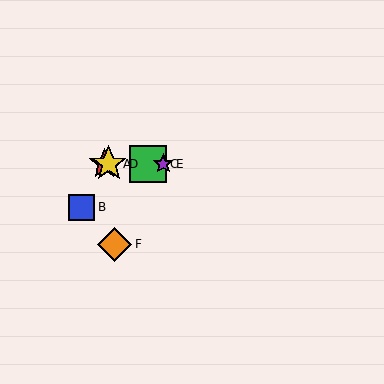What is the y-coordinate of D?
Object D is at y≈164.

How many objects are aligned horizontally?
4 objects (A, C, D, E) are aligned horizontally.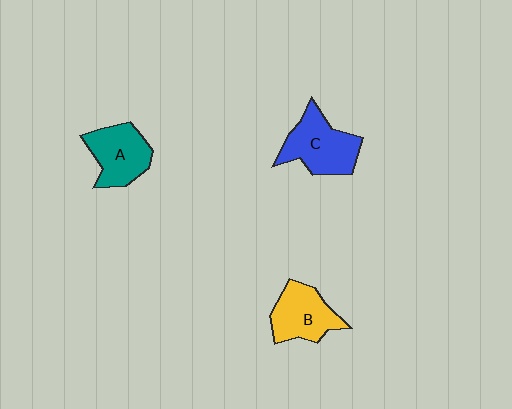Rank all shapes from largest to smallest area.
From largest to smallest: C (blue), A (teal), B (yellow).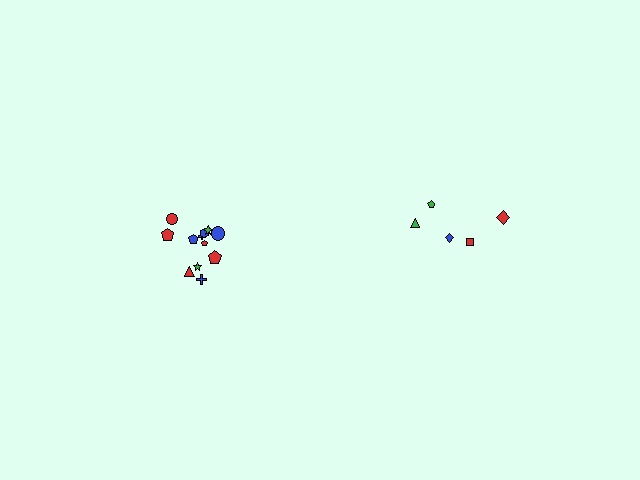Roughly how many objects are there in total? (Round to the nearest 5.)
Roughly 15 objects in total.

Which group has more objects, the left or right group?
The left group.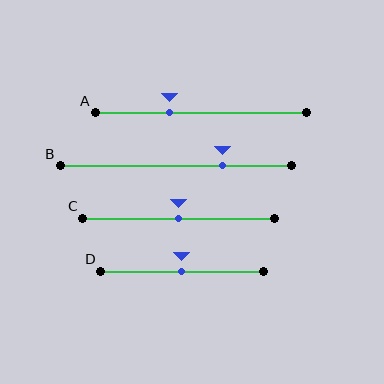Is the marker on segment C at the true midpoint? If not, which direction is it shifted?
Yes, the marker on segment C is at the true midpoint.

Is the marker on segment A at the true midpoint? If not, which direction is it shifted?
No, the marker on segment A is shifted to the left by about 15% of the segment length.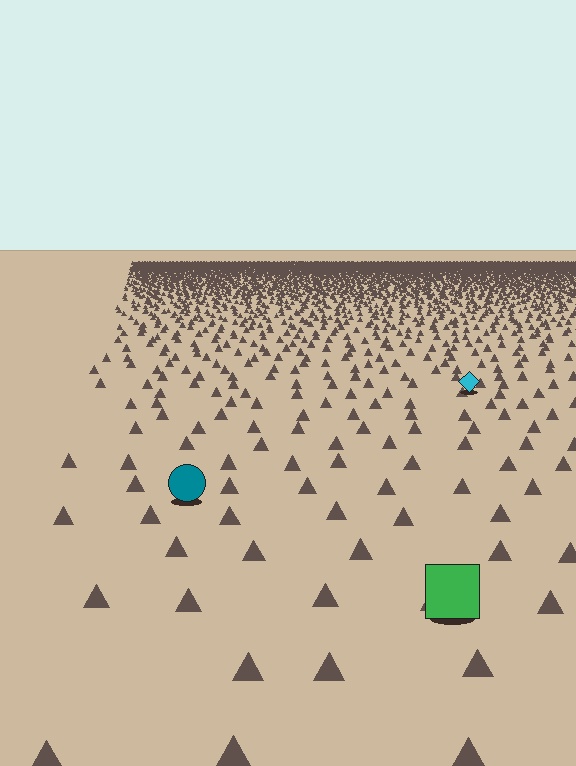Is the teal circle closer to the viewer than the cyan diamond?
Yes. The teal circle is closer — you can tell from the texture gradient: the ground texture is coarser near it.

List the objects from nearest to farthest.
From nearest to farthest: the green square, the teal circle, the cyan diamond.